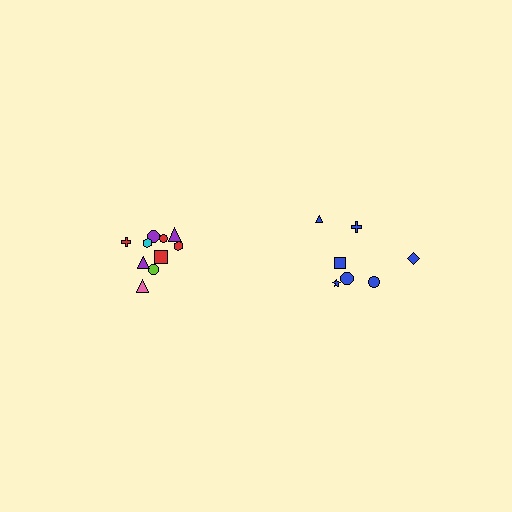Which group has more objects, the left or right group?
The left group.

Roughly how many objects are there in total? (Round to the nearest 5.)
Roughly 15 objects in total.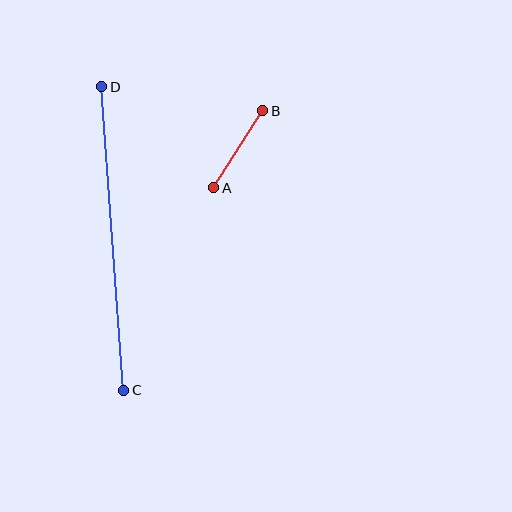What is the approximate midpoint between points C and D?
The midpoint is at approximately (113, 239) pixels.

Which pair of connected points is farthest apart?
Points C and D are farthest apart.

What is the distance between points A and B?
The distance is approximately 91 pixels.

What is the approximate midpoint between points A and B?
The midpoint is at approximately (238, 149) pixels.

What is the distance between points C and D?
The distance is approximately 304 pixels.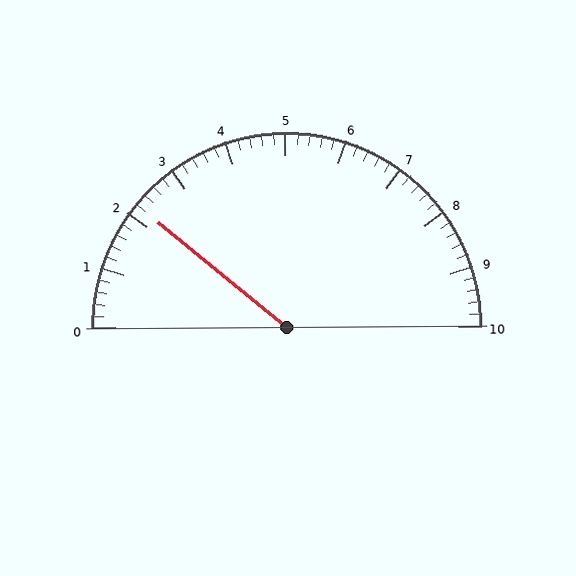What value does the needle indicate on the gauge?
The needle indicates approximately 2.2.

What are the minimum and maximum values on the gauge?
The gauge ranges from 0 to 10.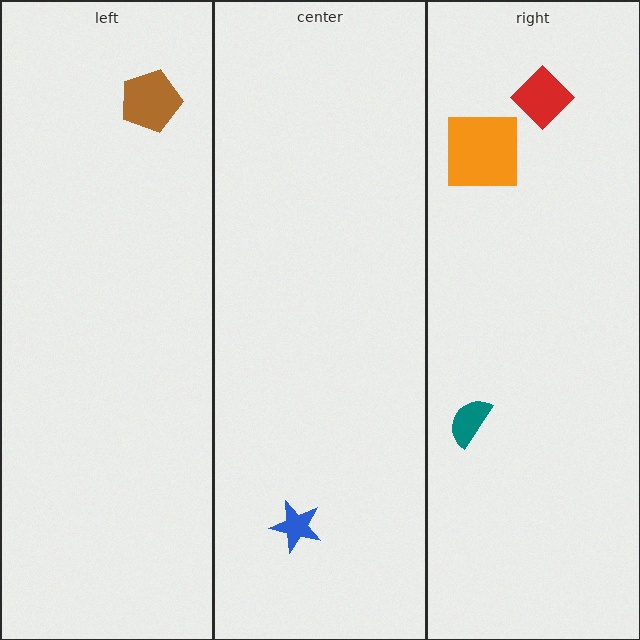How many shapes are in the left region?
1.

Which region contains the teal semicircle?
The right region.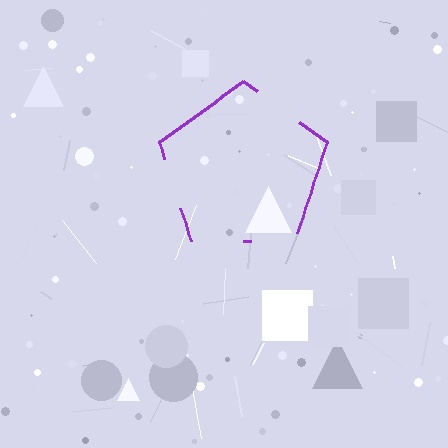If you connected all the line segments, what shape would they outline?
They would outline a pentagon.